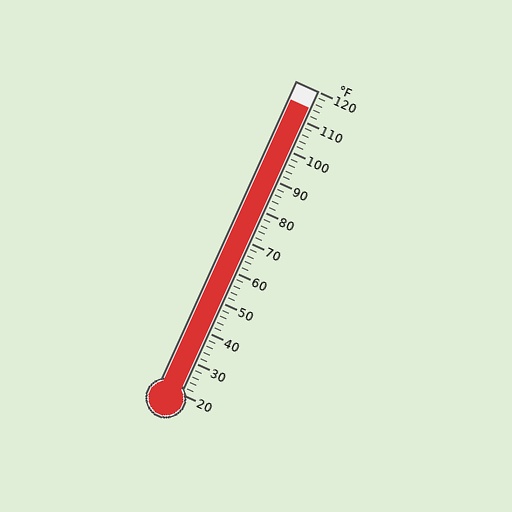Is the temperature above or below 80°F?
The temperature is above 80°F.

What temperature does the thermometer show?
The thermometer shows approximately 114°F.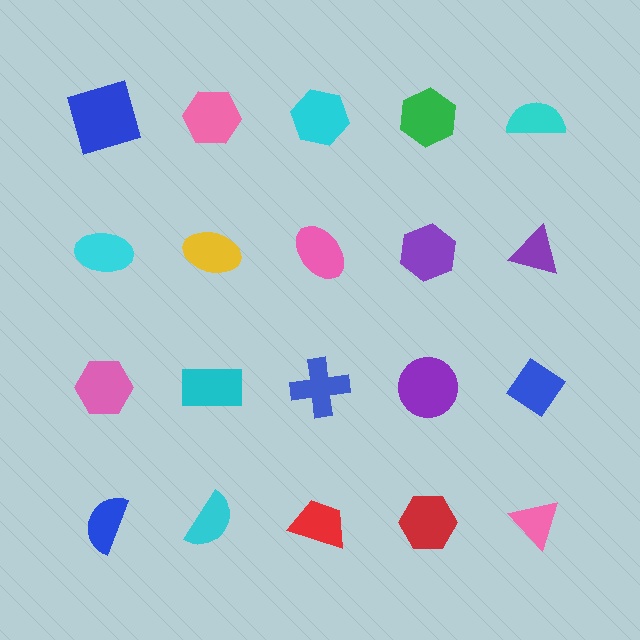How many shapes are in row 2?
5 shapes.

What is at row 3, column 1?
A pink hexagon.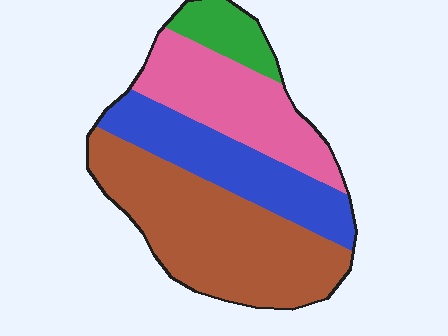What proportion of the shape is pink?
Pink covers 25% of the shape.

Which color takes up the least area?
Green, at roughly 10%.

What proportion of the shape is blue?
Blue covers around 25% of the shape.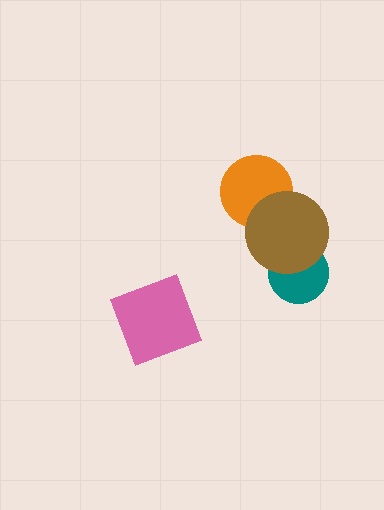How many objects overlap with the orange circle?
1 object overlaps with the orange circle.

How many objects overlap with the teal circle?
1 object overlaps with the teal circle.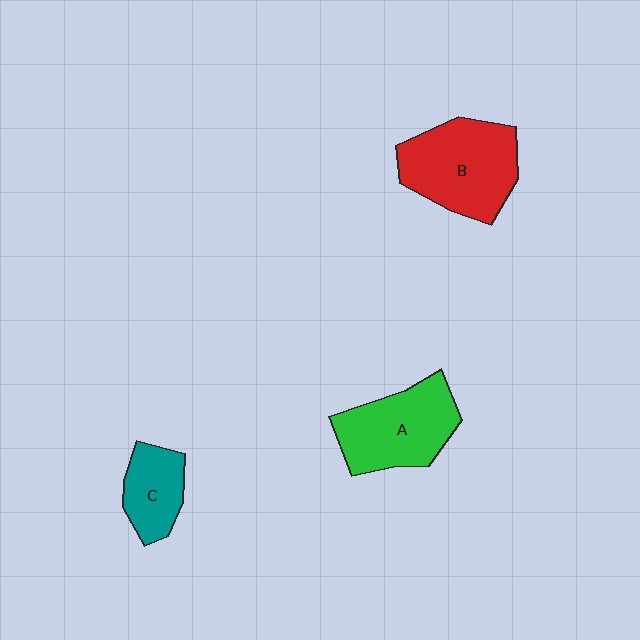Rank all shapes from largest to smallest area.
From largest to smallest: B (red), A (green), C (teal).